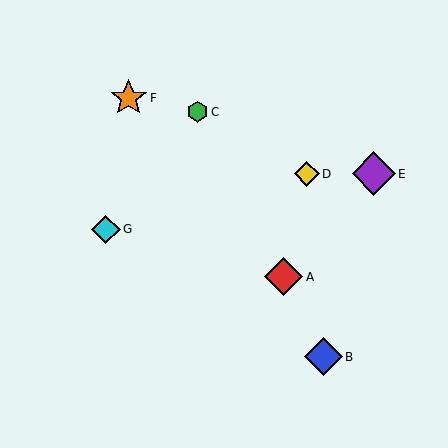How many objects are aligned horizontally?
2 objects (D, E) are aligned horizontally.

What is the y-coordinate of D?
Object D is at y≈174.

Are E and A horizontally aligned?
No, E is at y≈174 and A is at y≈277.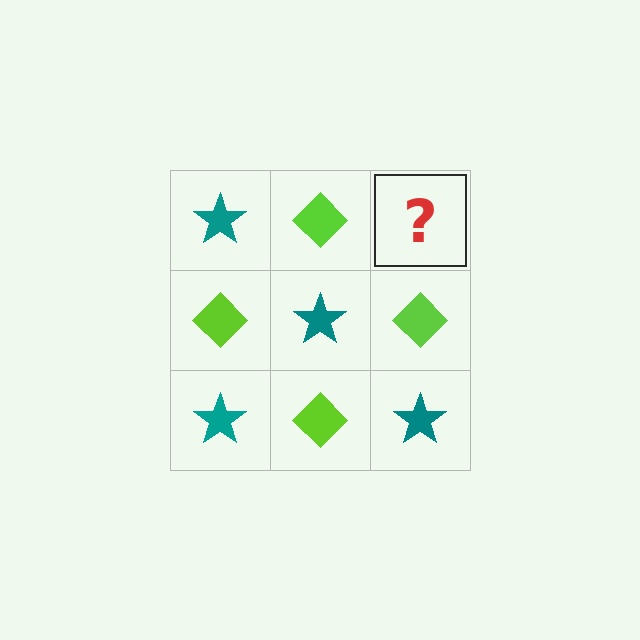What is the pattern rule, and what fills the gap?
The rule is that it alternates teal star and lime diamond in a checkerboard pattern. The gap should be filled with a teal star.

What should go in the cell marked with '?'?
The missing cell should contain a teal star.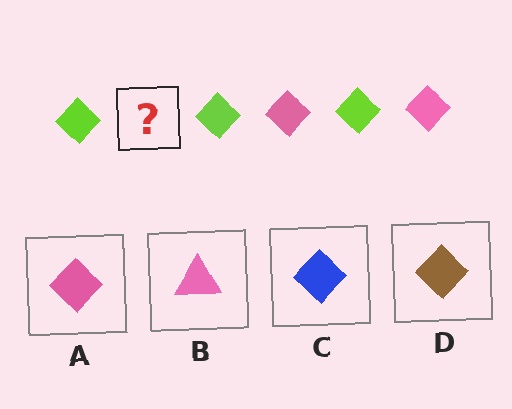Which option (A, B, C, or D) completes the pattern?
A.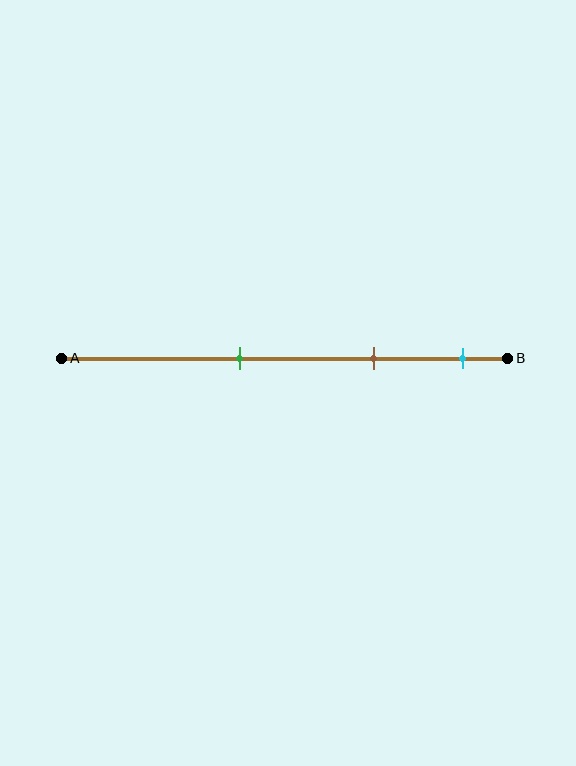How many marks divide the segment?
There are 3 marks dividing the segment.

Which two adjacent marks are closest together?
The brown and cyan marks are the closest adjacent pair.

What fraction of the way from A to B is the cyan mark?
The cyan mark is approximately 90% (0.9) of the way from A to B.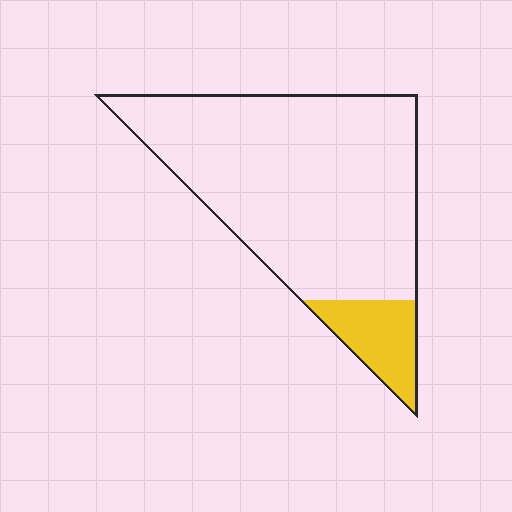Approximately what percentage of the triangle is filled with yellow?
Approximately 15%.